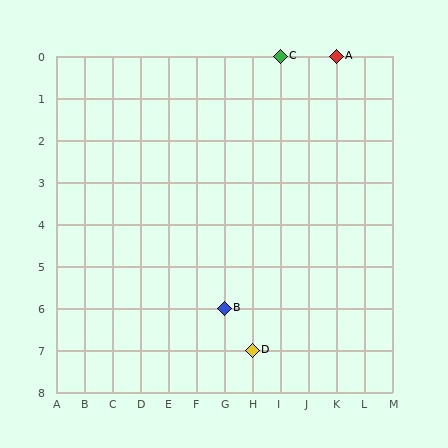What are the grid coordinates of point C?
Point C is at grid coordinates (I, 0).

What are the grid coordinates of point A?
Point A is at grid coordinates (K, 0).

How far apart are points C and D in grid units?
Points C and D are 1 column and 7 rows apart (about 7.1 grid units diagonally).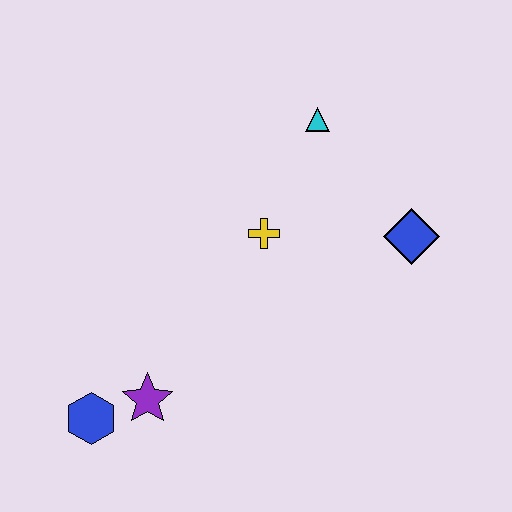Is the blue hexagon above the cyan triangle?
No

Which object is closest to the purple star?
The blue hexagon is closest to the purple star.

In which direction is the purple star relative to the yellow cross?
The purple star is below the yellow cross.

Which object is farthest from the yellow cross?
The blue hexagon is farthest from the yellow cross.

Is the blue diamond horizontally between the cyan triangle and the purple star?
No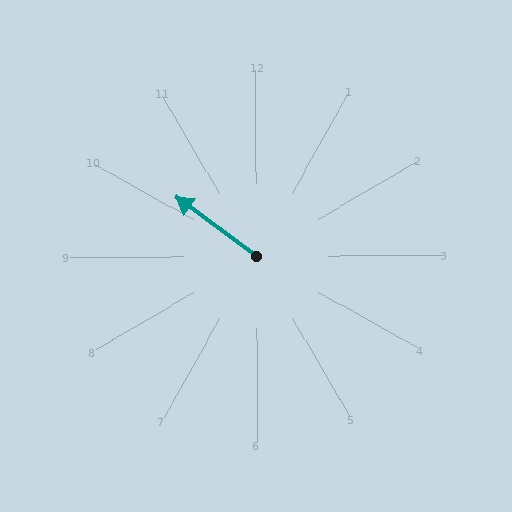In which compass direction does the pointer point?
Northwest.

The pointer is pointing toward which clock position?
Roughly 10 o'clock.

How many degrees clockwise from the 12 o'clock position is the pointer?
Approximately 306 degrees.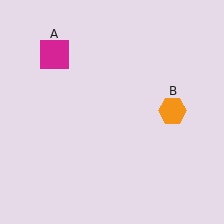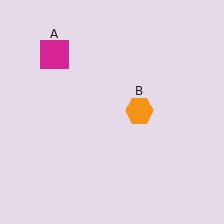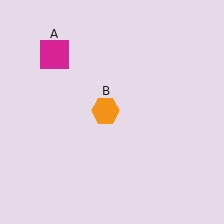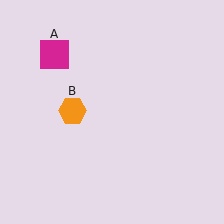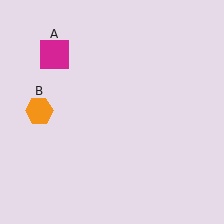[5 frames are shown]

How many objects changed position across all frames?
1 object changed position: orange hexagon (object B).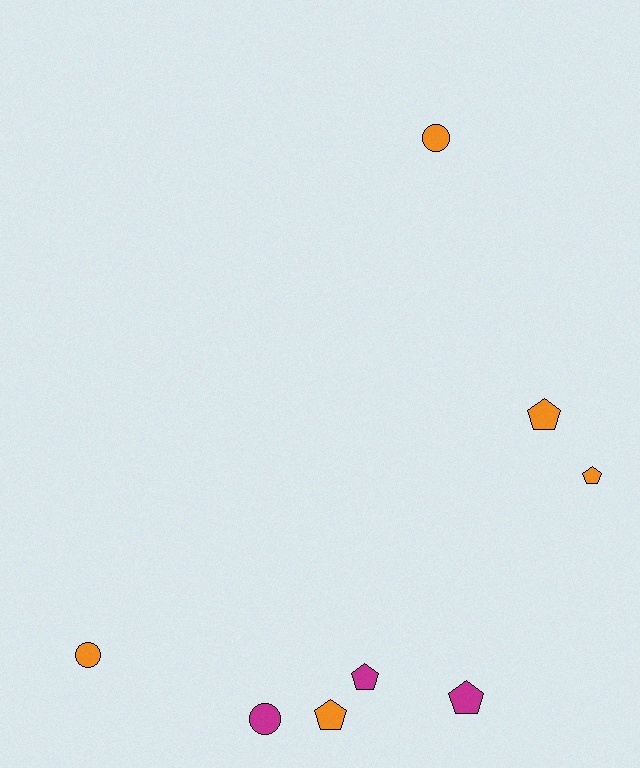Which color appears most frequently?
Orange, with 5 objects.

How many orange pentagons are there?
There are 3 orange pentagons.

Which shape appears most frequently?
Pentagon, with 5 objects.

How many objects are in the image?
There are 8 objects.